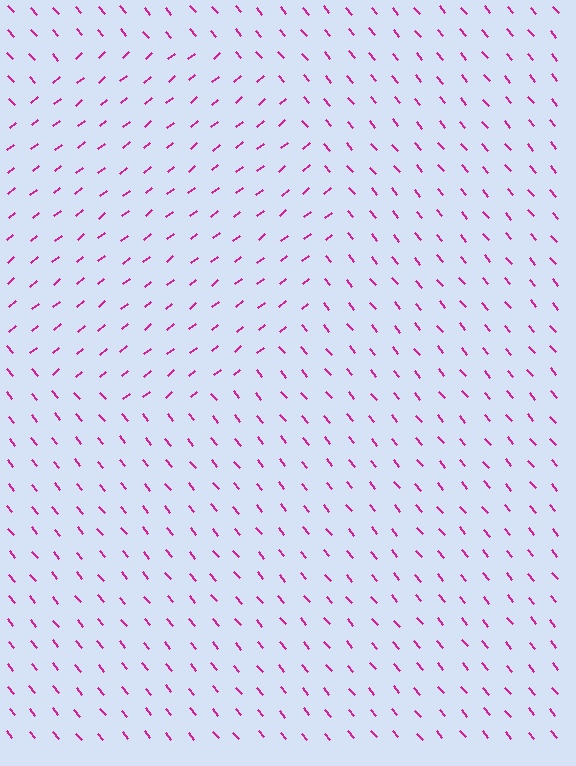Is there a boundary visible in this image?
Yes, there is a texture boundary formed by a change in line orientation.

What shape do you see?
I see a circle.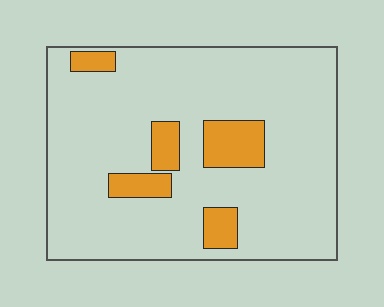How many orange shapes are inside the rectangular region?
5.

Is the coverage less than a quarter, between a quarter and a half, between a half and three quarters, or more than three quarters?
Less than a quarter.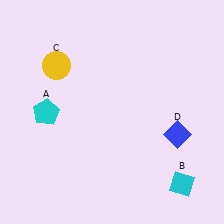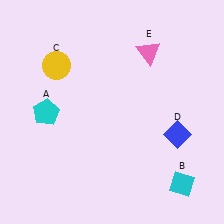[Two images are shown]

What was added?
A pink triangle (E) was added in Image 2.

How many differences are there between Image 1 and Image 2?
There is 1 difference between the two images.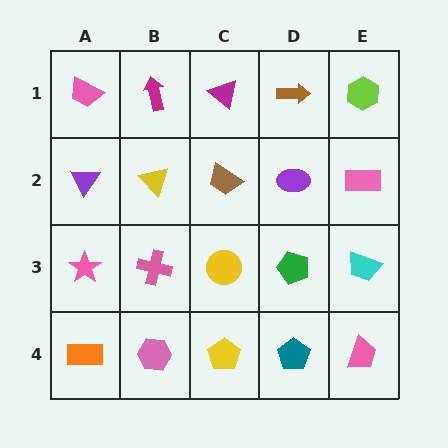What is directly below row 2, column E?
A cyan trapezoid.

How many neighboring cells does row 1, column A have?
2.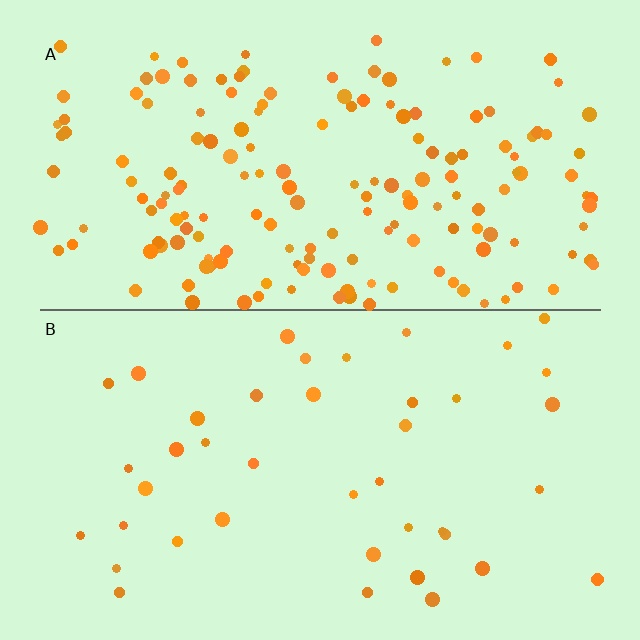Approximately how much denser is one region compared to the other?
Approximately 4.1× — region A over region B.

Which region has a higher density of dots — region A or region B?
A (the top).